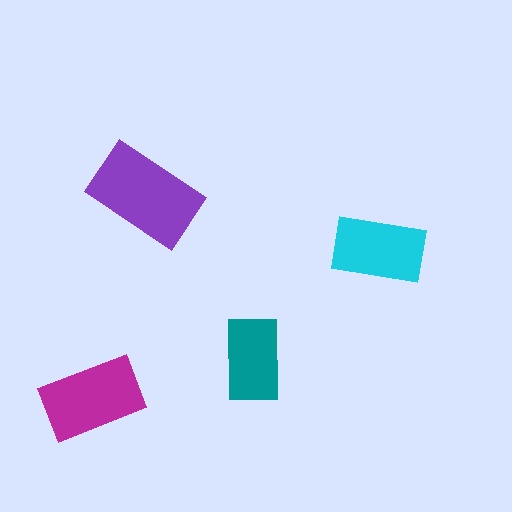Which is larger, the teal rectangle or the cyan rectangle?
The cyan one.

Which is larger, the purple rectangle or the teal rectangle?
The purple one.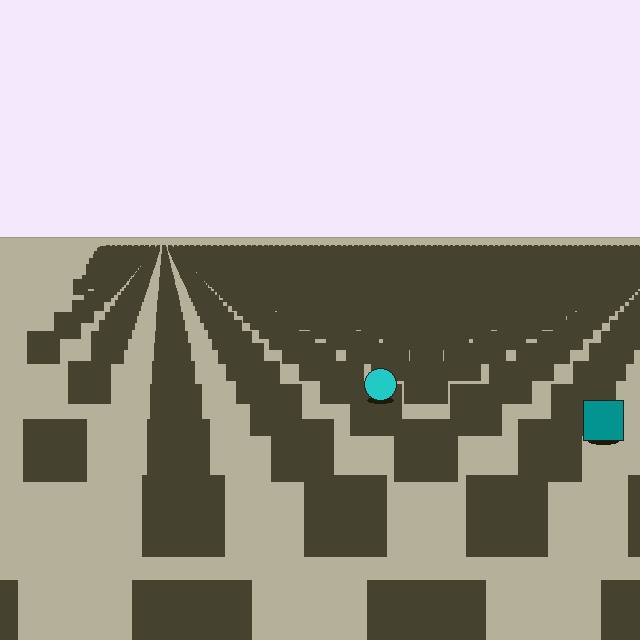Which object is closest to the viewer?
The teal square is closest. The texture marks near it are larger and more spread out.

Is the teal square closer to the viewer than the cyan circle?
Yes. The teal square is closer — you can tell from the texture gradient: the ground texture is coarser near it.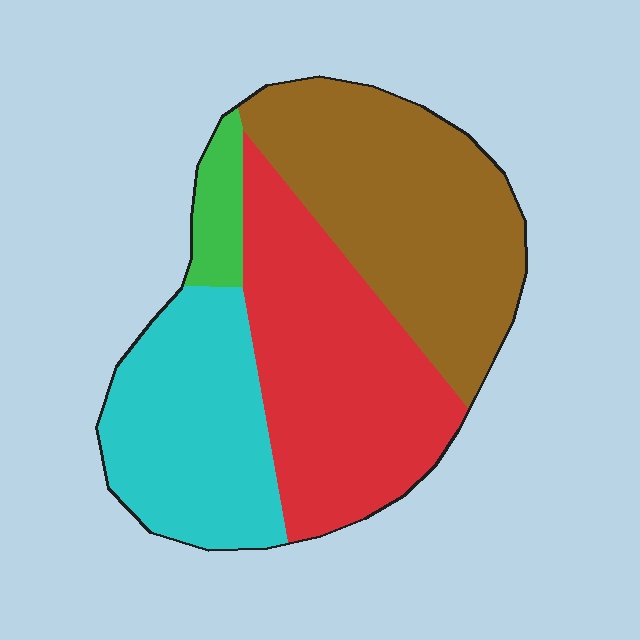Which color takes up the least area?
Green, at roughly 5%.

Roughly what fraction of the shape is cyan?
Cyan takes up between a quarter and a half of the shape.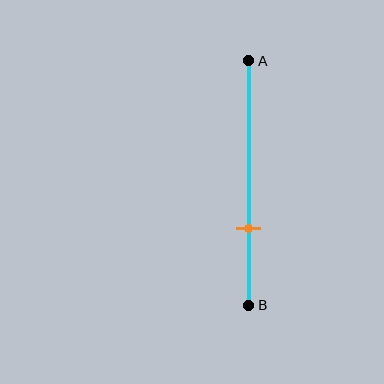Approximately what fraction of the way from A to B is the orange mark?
The orange mark is approximately 70% of the way from A to B.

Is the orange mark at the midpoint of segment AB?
No, the mark is at about 70% from A, not at the 50% midpoint.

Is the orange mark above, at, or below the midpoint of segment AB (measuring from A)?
The orange mark is below the midpoint of segment AB.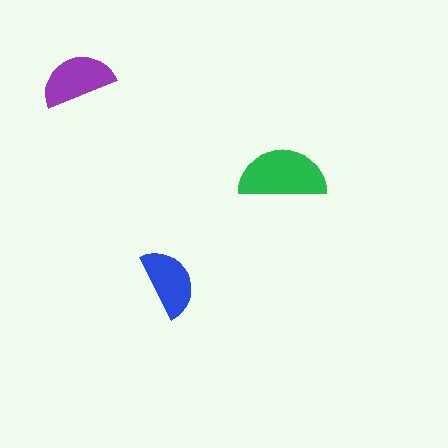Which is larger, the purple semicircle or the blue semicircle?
The purple one.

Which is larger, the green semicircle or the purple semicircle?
The green one.